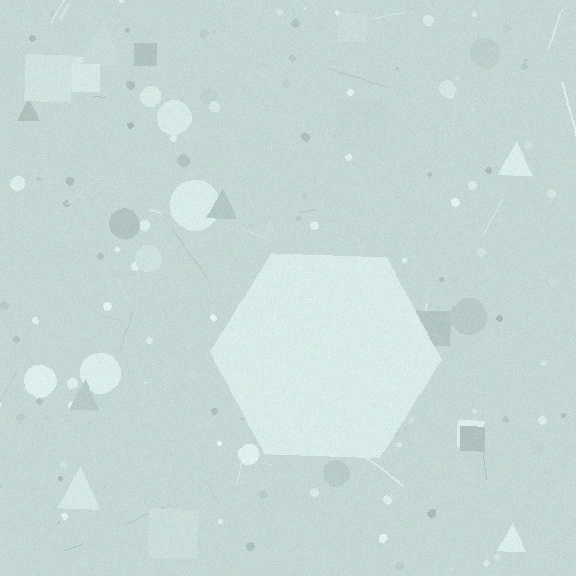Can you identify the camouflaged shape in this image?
The camouflaged shape is a hexagon.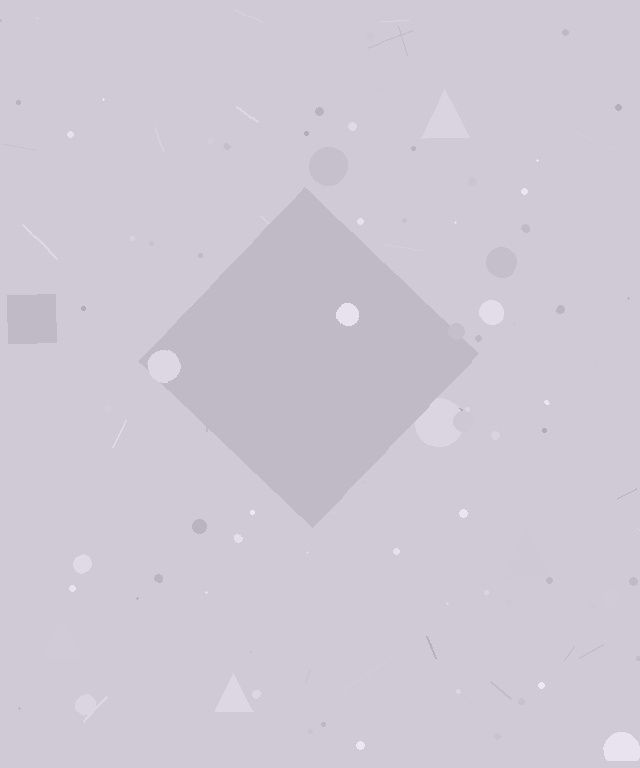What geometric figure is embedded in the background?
A diamond is embedded in the background.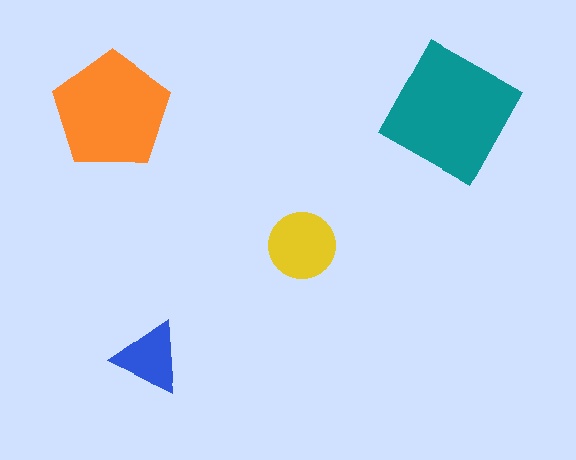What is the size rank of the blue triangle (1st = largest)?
4th.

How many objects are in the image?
There are 4 objects in the image.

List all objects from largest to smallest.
The teal square, the orange pentagon, the yellow circle, the blue triangle.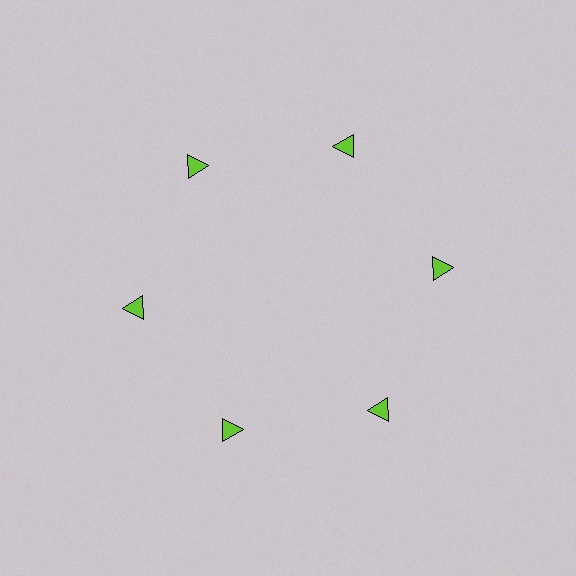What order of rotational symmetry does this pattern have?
This pattern has 6-fold rotational symmetry.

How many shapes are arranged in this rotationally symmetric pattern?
There are 6 shapes, arranged in 6 groups of 1.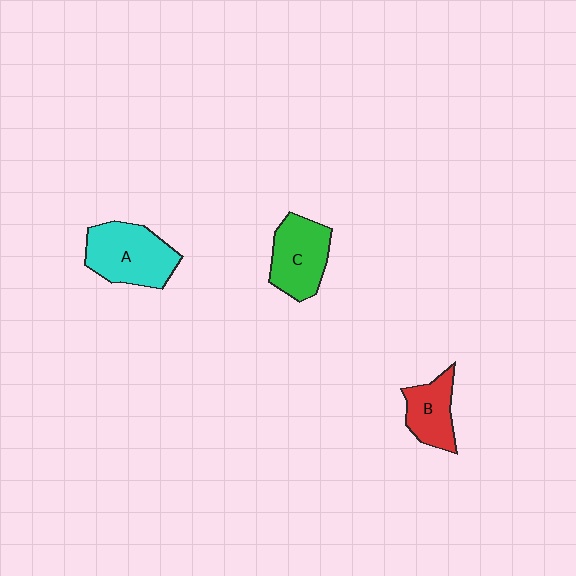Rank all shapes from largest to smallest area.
From largest to smallest: A (cyan), C (green), B (red).